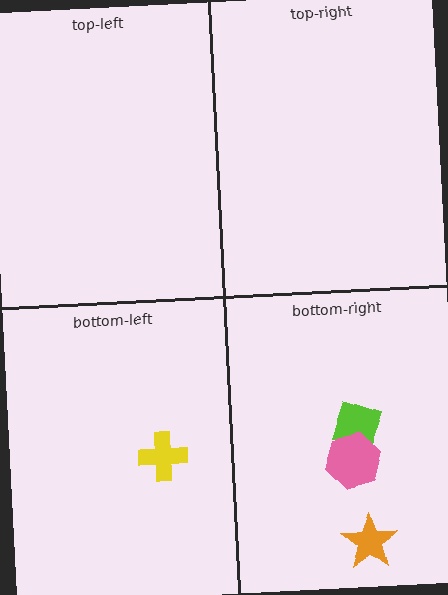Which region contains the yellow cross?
The bottom-left region.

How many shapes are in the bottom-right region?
3.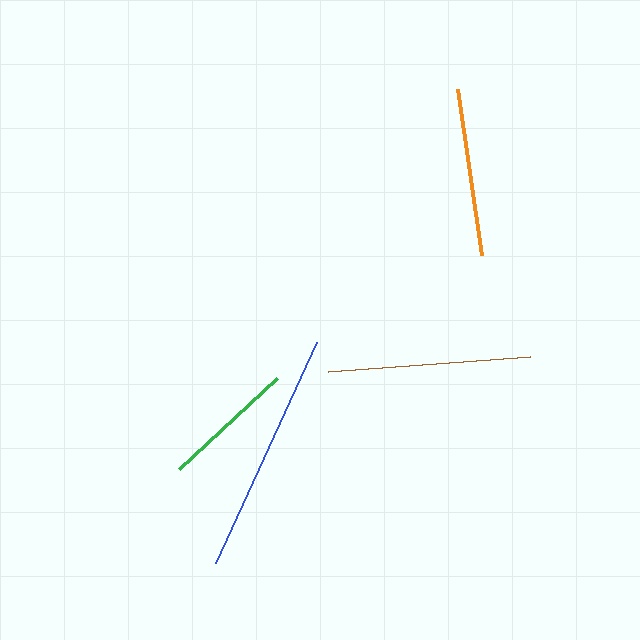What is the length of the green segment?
The green segment is approximately 134 pixels long.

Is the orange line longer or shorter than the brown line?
The brown line is longer than the orange line.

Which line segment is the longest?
The blue line is the longest at approximately 243 pixels.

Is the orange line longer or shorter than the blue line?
The blue line is longer than the orange line.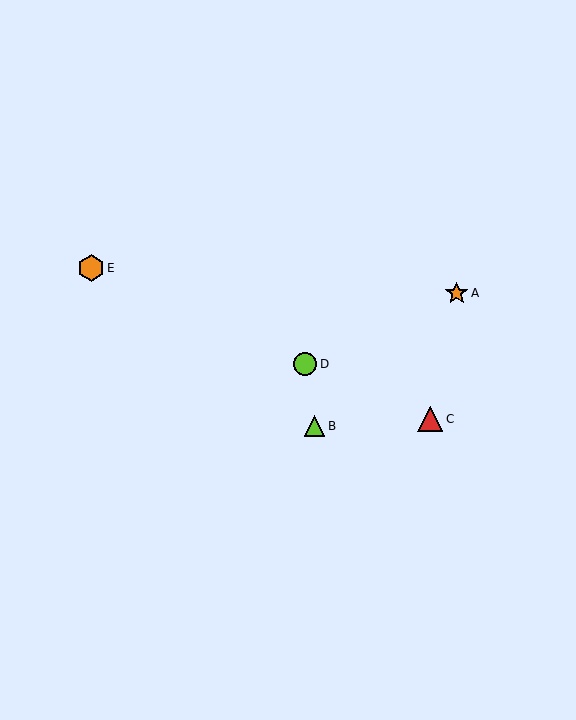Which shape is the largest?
The orange hexagon (labeled E) is the largest.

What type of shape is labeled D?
Shape D is a lime circle.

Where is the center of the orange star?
The center of the orange star is at (457, 293).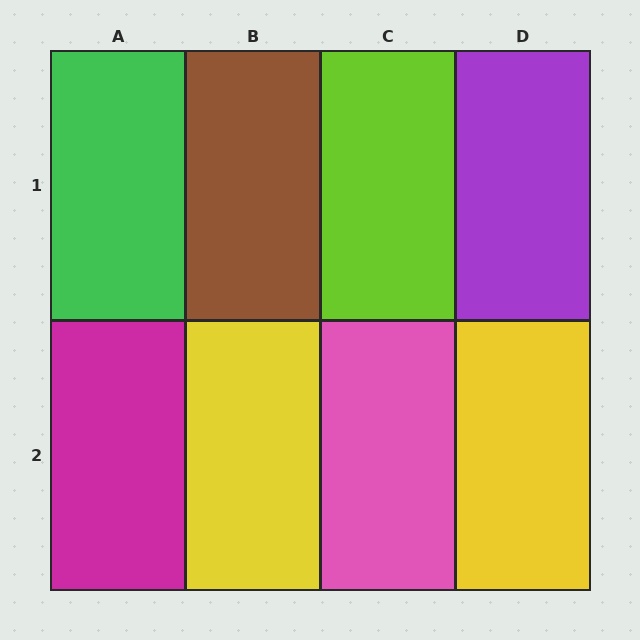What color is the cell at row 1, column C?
Lime.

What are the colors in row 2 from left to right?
Magenta, yellow, pink, yellow.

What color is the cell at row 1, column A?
Green.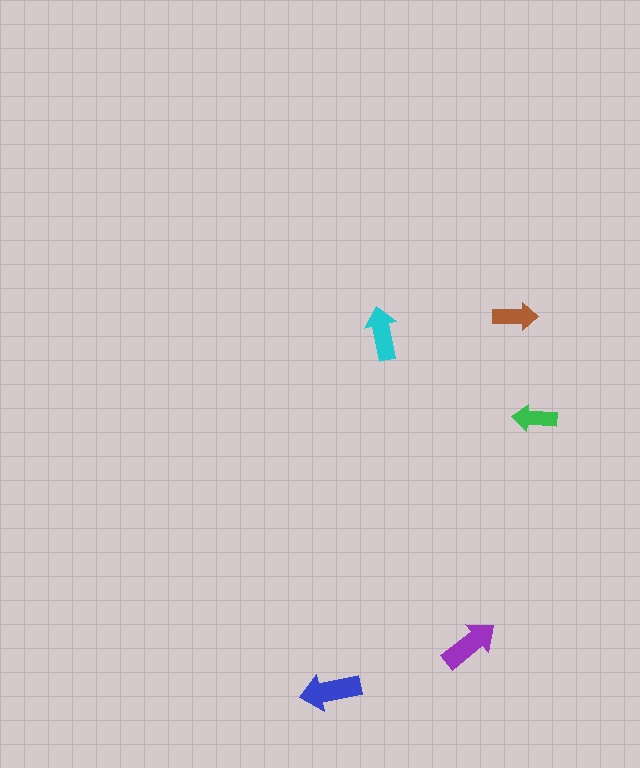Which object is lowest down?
The blue arrow is bottommost.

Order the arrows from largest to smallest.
the blue one, the purple one, the cyan one, the brown one, the green one.